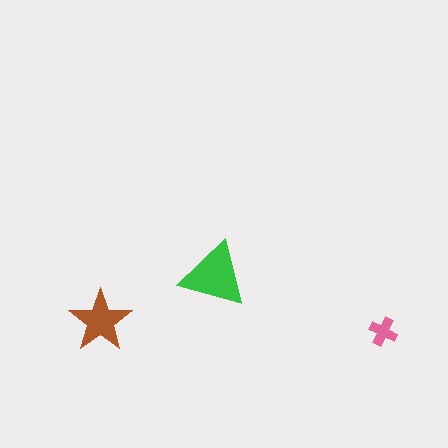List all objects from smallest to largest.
The pink cross, the brown star, the green triangle.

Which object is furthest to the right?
The pink cross is rightmost.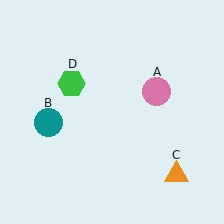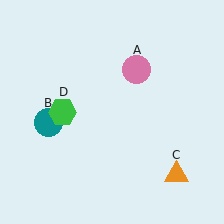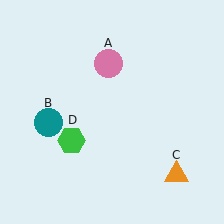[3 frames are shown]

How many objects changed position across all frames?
2 objects changed position: pink circle (object A), green hexagon (object D).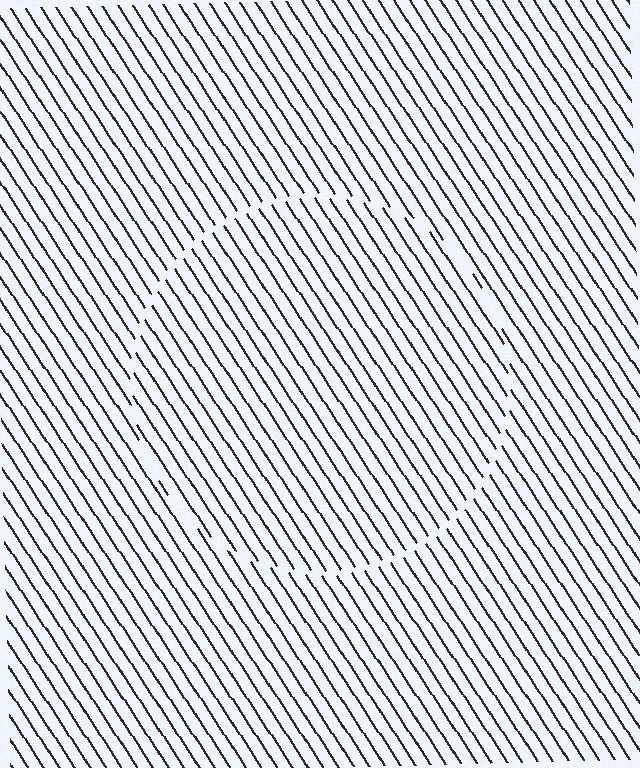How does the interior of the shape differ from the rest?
The interior of the shape contains the same grating, shifted by half a period — the contour is defined by the phase discontinuity where line-ends from the inner and outer gratings abut.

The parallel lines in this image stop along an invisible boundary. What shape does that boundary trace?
An illusory circle. The interior of the shape contains the same grating, shifted by half a period — the contour is defined by the phase discontinuity where line-ends from the inner and outer gratings abut.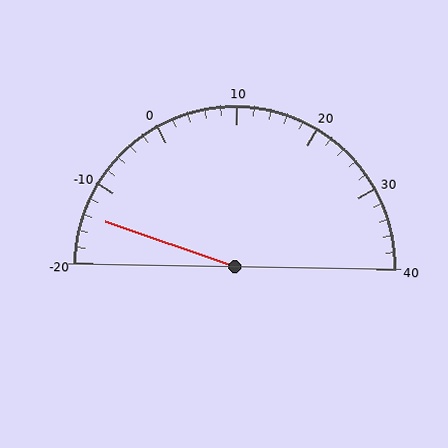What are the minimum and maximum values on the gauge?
The gauge ranges from -20 to 40.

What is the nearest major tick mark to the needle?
The nearest major tick mark is -10.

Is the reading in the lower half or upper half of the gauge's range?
The reading is in the lower half of the range (-20 to 40).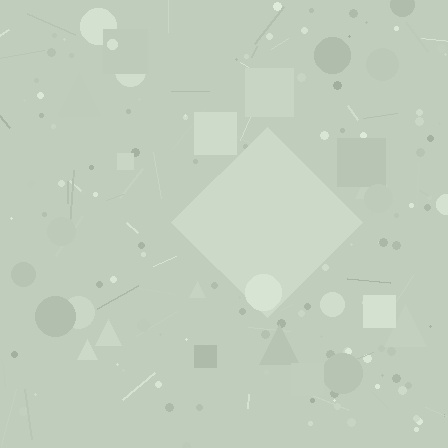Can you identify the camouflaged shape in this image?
The camouflaged shape is a diamond.